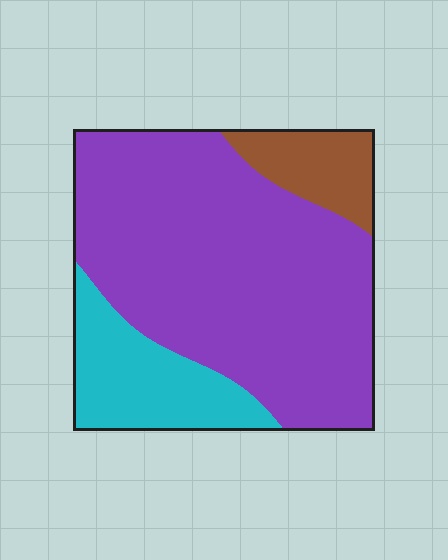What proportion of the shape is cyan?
Cyan covers 19% of the shape.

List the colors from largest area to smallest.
From largest to smallest: purple, cyan, brown.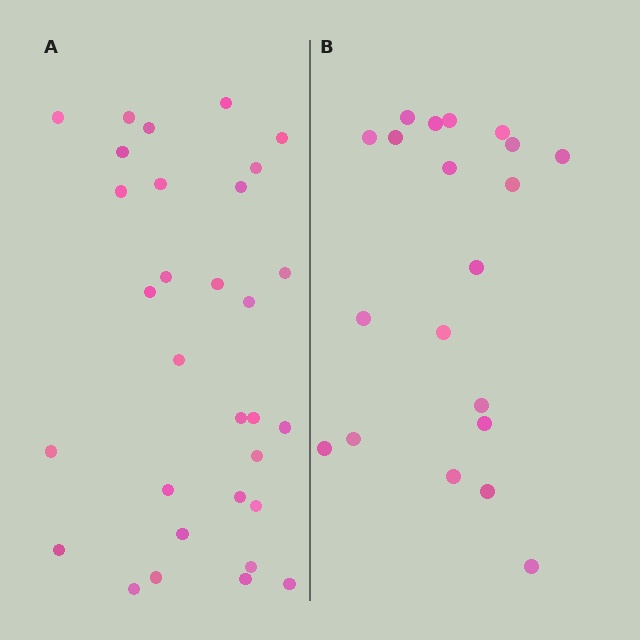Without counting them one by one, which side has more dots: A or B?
Region A (the left region) has more dots.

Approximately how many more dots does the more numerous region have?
Region A has roughly 12 or so more dots than region B.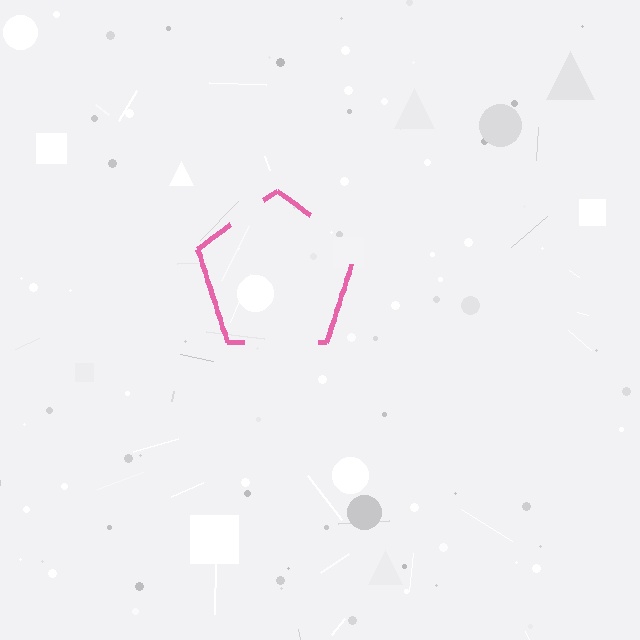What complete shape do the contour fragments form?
The contour fragments form a pentagon.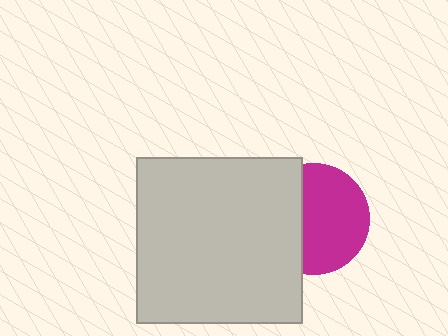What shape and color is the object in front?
The object in front is a light gray square.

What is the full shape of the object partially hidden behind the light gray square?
The partially hidden object is a magenta circle.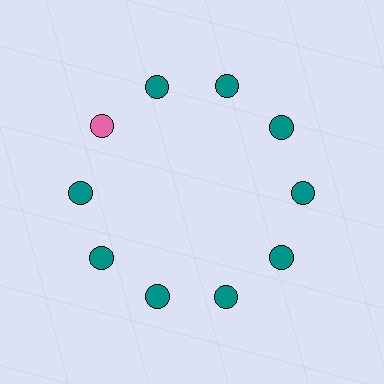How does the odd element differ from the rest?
It has a different color: pink instead of teal.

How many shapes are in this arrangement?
There are 10 shapes arranged in a ring pattern.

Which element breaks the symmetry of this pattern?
The pink circle at roughly the 10 o'clock position breaks the symmetry. All other shapes are teal circles.